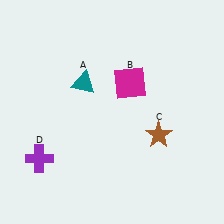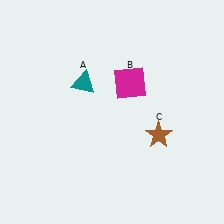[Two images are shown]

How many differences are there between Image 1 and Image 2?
There is 1 difference between the two images.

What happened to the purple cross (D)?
The purple cross (D) was removed in Image 2. It was in the bottom-left area of Image 1.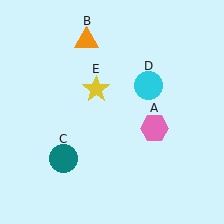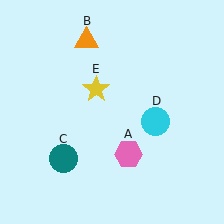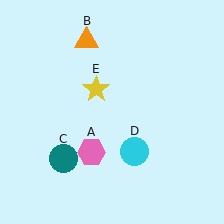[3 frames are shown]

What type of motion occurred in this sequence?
The pink hexagon (object A), cyan circle (object D) rotated clockwise around the center of the scene.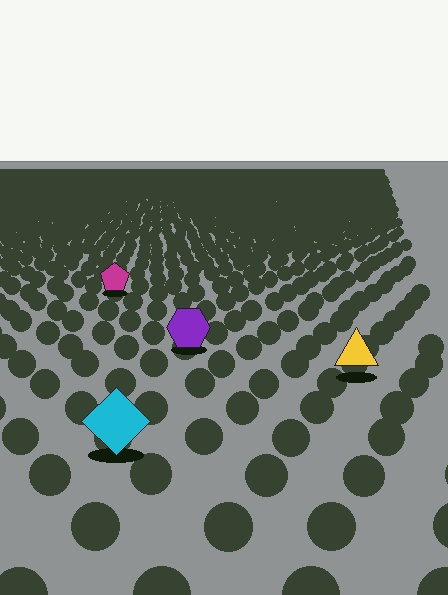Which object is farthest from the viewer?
The magenta pentagon is farthest from the viewer. It appears smaller and the ground texture around it is denser.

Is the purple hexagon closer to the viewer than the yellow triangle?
No. The yellow triangle is closer — you can tell from the texture gradient: the ground texture is coarser near it.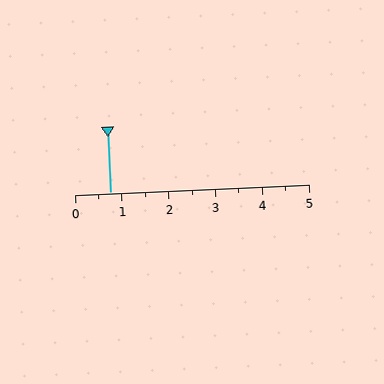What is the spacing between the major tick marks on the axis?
The major ticks are spaced 1 apart.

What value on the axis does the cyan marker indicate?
The marker indicates approximately 0.8.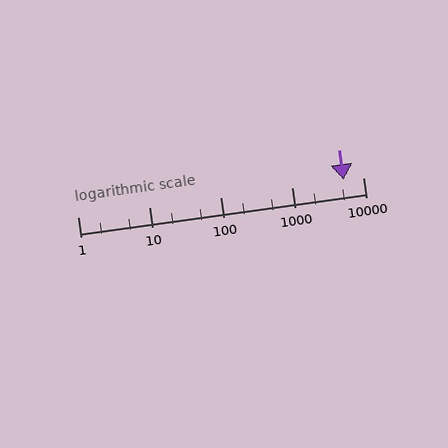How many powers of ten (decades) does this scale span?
The scale spans 4 decades, from 1 to 10000.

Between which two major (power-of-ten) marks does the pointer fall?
The pointer is between 1000 and 10000.